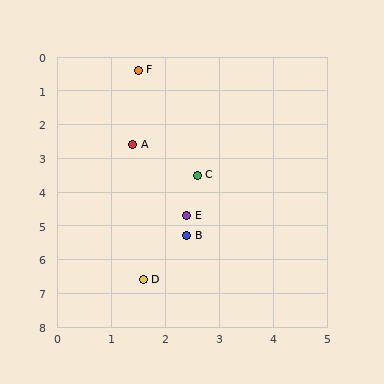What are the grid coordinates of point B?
Point B is at approximately (2.4, 5.3).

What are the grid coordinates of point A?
Point A is at approximately (1.4, 2.6).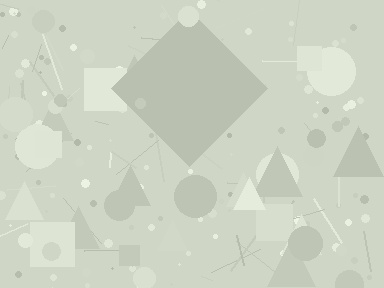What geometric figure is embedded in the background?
A diamond is embedded in the background.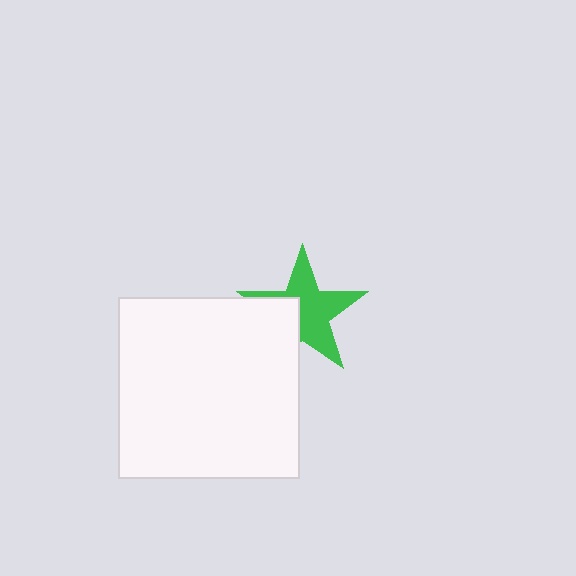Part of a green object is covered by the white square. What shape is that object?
It is a star.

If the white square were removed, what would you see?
You would see the complete green star.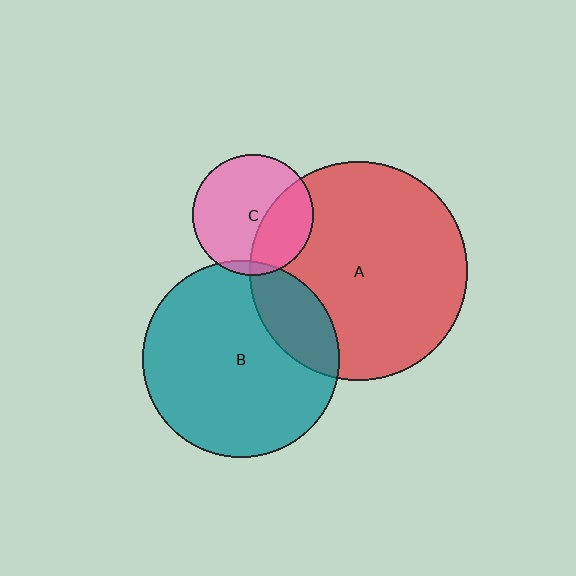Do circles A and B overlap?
Yes.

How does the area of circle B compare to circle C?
Approximately 2.6 times.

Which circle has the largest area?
Circle A (red).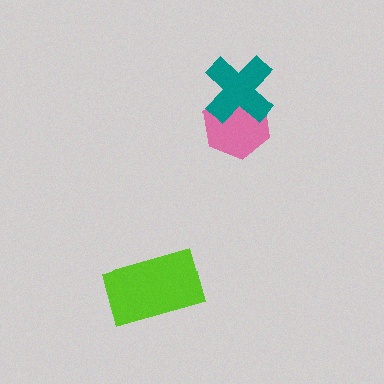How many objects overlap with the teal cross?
1 object overlaps with the teal cross.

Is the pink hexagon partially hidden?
Yes, it is partially covered by another shape.